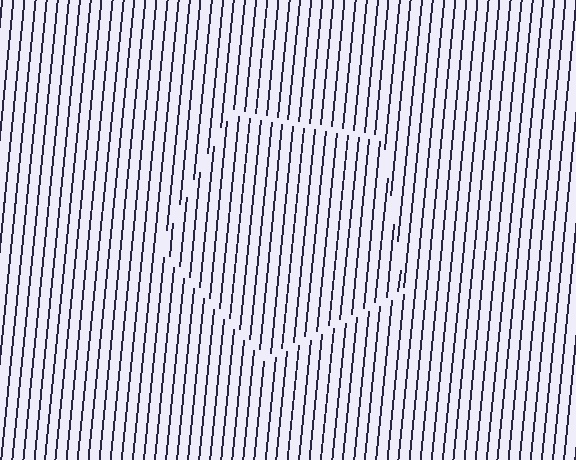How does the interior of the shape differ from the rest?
The interior of the shape contains the same grating, shifted by half a period — the contour is defined by the phase discontinuity where line-ends from the inner and outer gratings abut.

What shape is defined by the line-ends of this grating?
An illusory pentagon. The interior of the shape contains the same grating, shifted by half a period — the contour is defined by the phase discontinuity where line-ends from the inner and outer gratings abut.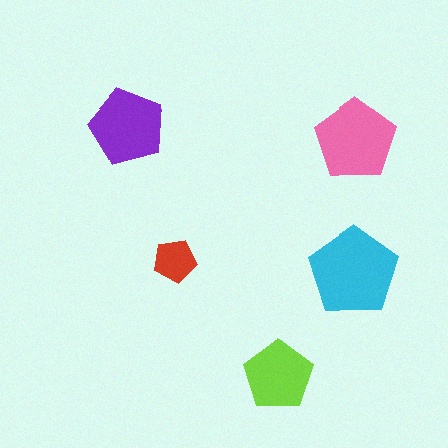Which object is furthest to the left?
The purple pentagon is leftmost.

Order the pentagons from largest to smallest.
the cyan one, the pink one, the purple one, the lime one, the red one.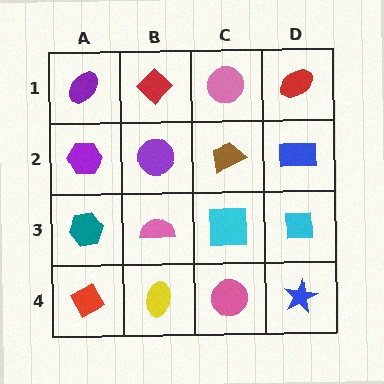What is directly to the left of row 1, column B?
A purple ellipse.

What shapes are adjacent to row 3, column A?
A purple hexagon (row 2, column A), a red diamond (row 4, column A), a pink semicircle (row 3, column B).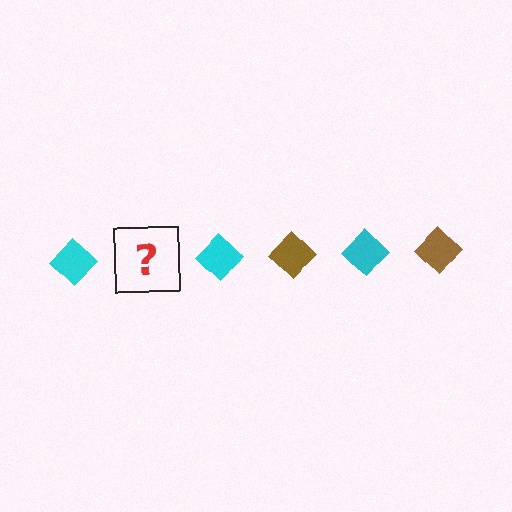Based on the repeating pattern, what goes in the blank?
The blank should be a brown diamond.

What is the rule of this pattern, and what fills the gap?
The rule is that the pattern cycles through cyan, brown diamonds. The gap should be filled with a brown diamond.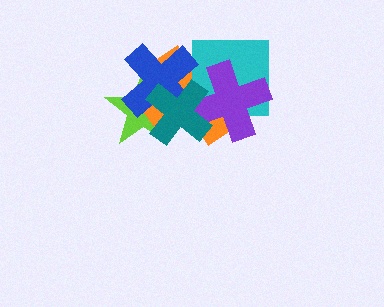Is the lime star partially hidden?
Yes, it is partially covered by another shape.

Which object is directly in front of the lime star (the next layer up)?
The orange cross is directly in front of the lime star.